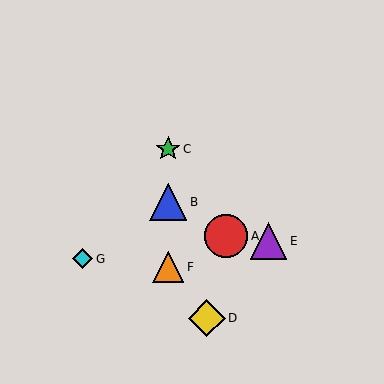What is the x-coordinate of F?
Object F is at x≈168.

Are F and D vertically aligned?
No, F is at x≈168 and D is at x≈207.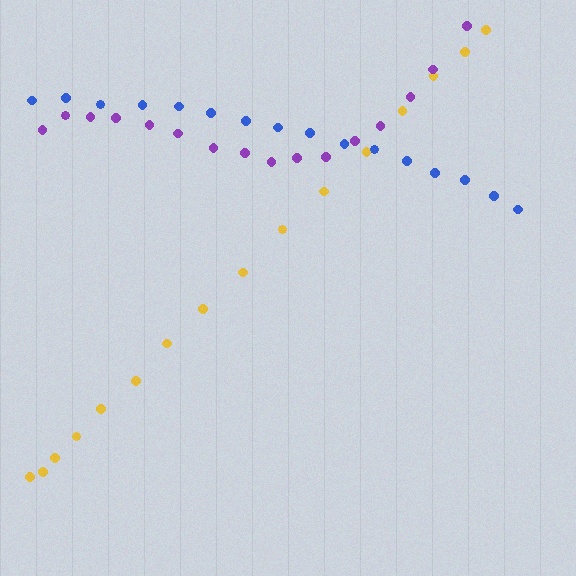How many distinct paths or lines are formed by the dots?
There are 3 distinct paths.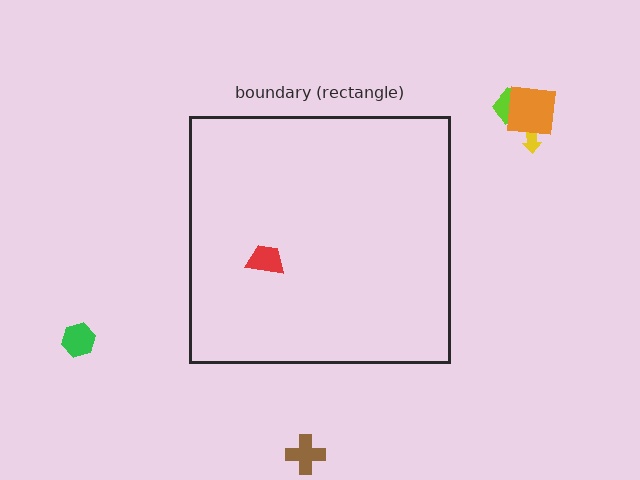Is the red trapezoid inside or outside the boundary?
Inside.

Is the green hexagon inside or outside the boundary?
Outside.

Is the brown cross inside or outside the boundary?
Outside.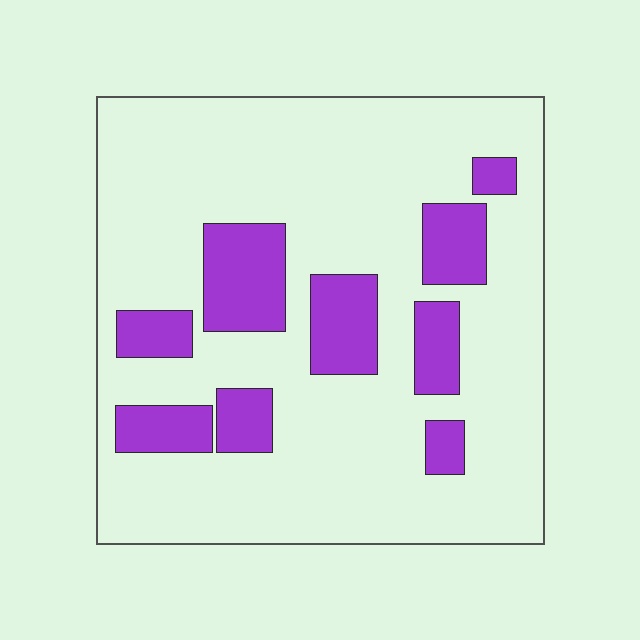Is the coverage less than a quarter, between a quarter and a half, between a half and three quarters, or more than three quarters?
Less than a quarter.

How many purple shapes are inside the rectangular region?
9.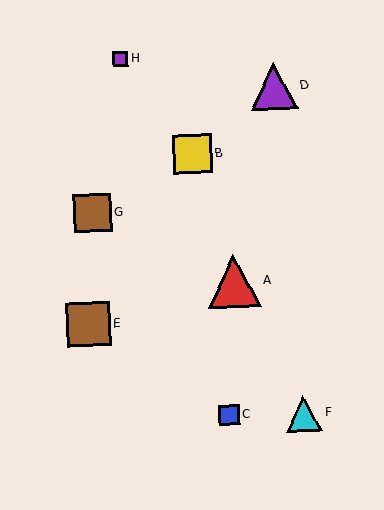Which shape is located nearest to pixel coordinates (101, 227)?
The brown square (labeled G) at (92, 213) is nearest to that location.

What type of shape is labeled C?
Shape C is a blue square.